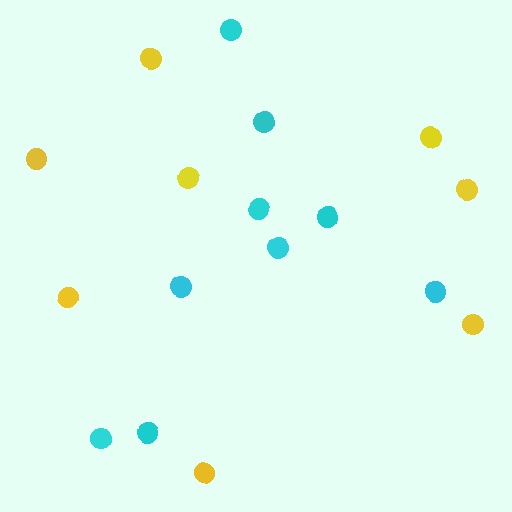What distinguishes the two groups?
There are 2 groups: one group of yellow circles (8) and one group of cyan circles (9).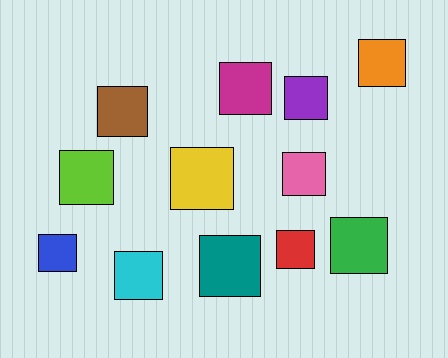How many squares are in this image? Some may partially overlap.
There are 12 squares.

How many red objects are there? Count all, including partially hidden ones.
There is 1 red object.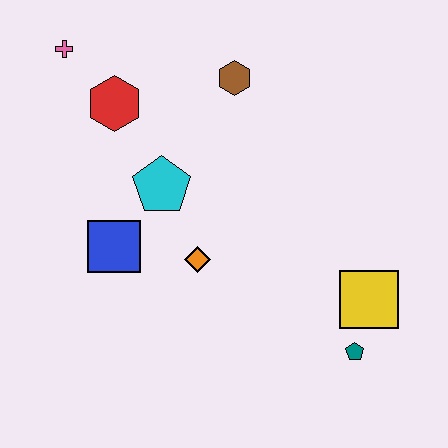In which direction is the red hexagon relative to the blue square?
The red hexagon is above the blue square.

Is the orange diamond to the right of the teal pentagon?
No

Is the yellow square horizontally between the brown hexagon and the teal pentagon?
No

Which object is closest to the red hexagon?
The pink cross is closest to the red hexagon.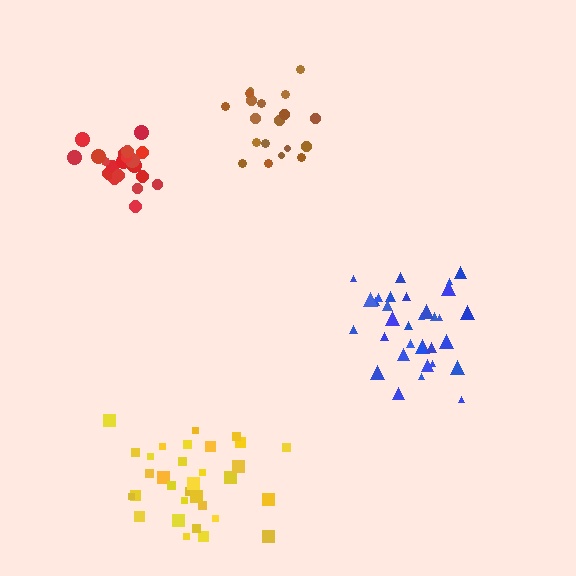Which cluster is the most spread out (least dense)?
Yellow.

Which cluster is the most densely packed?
Red.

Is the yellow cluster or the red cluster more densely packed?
Red.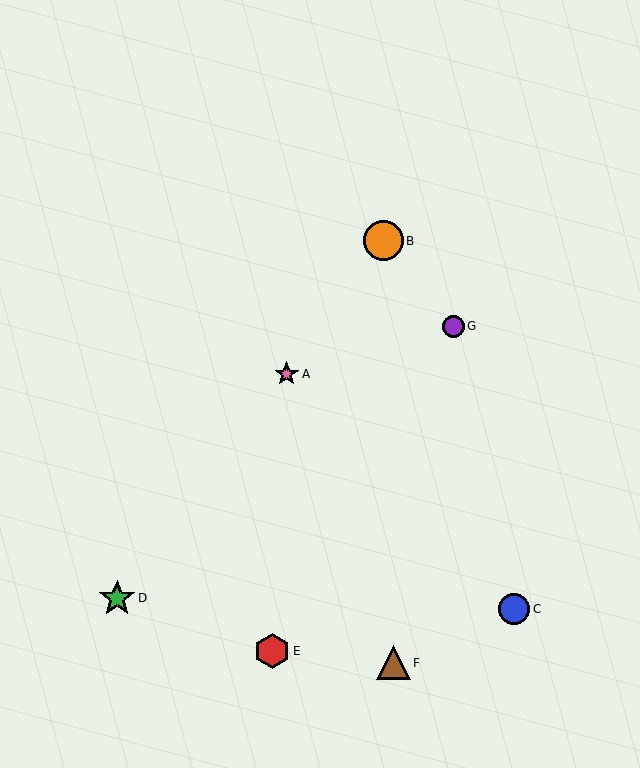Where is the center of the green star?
The center of the green star is at (117, 598).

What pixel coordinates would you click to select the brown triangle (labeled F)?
Click at (394, 663) to select the brown triangle F.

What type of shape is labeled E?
Shape E is a red hexagon.